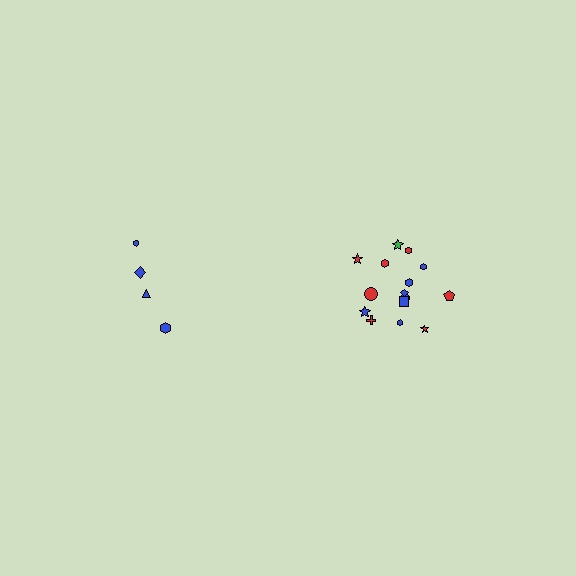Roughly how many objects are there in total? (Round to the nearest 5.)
Roughly 20 objects in total.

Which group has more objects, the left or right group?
The right group.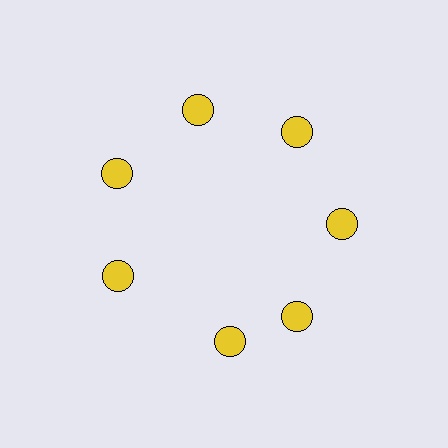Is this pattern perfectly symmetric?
No. The 7 yellow circles are arranged in a ring, but one element near the 6 o'clock position is rotated out of alignment along the ring, breaking the 7-fold rotational symmetry.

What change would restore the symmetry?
The symmetry would be restored by rotating it back into even spacing with its neighbors so that all 7 circles sit at equal angles and equal distance from the center.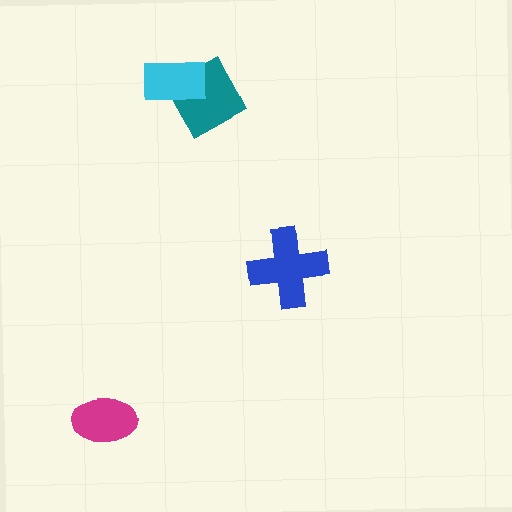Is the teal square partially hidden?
Yes, it is partially covered by another shape.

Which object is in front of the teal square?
The cyan rectangle is in front of the teal square.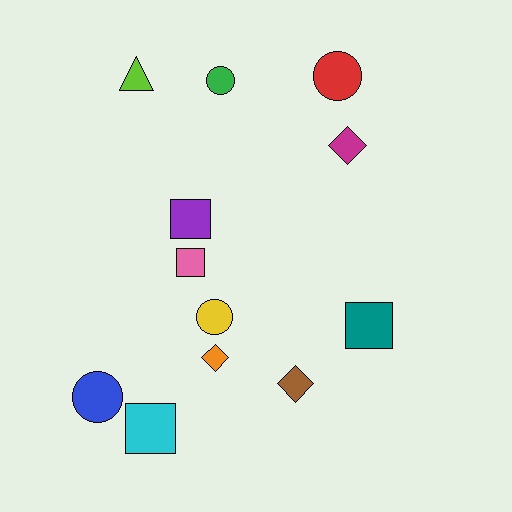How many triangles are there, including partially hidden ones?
There is 1 triangle.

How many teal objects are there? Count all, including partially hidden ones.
There is 1 teal object.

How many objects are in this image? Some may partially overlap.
There are 12 objects.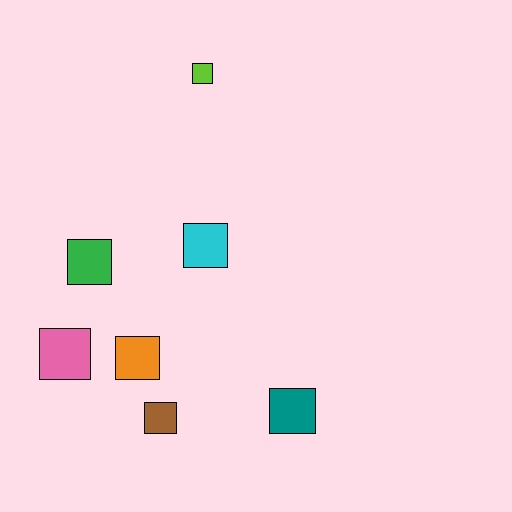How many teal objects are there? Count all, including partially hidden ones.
There is 1 teal object.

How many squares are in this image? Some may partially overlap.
There are 7 squares.